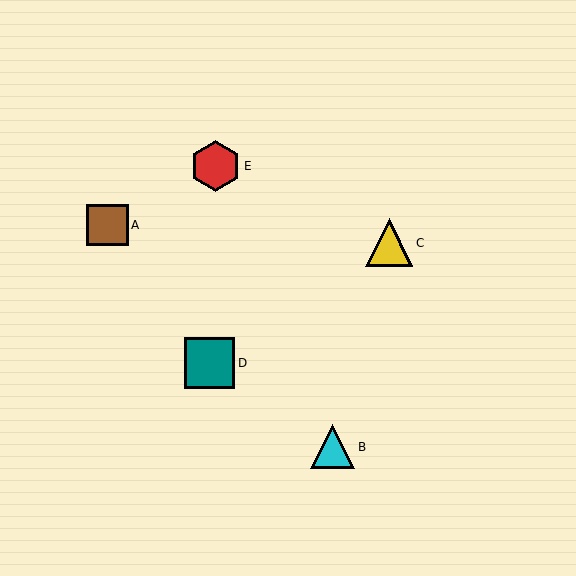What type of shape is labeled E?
Shape E is a red hexagon.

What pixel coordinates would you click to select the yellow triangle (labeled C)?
Click at (389, 243) to select the yellow triangle C.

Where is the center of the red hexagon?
The center of the red hexagon is at (216, 166).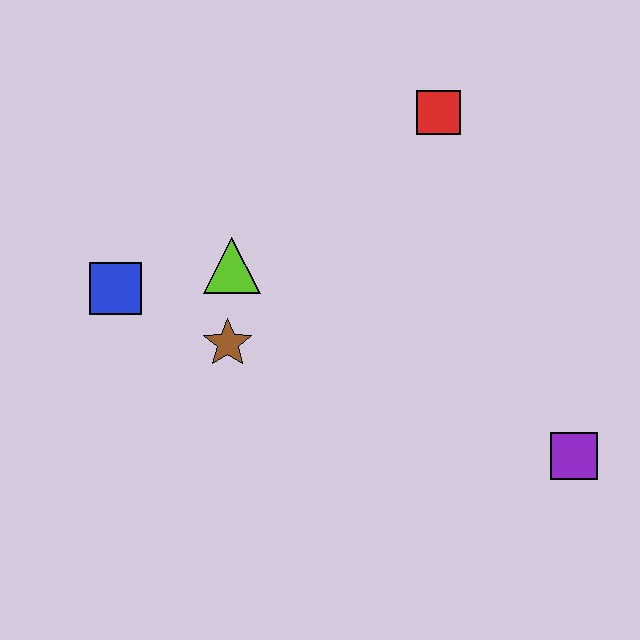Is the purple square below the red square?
Yes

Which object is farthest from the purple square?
The blue square is farthest from the purple square.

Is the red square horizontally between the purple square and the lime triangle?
Yes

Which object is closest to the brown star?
The lime triangle is closest to the brown star.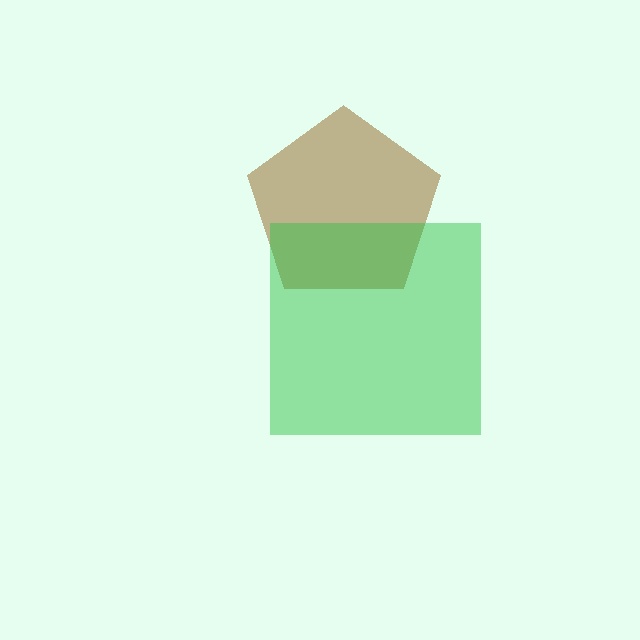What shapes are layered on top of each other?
The layered shapes are: a brown pentagon, a green square.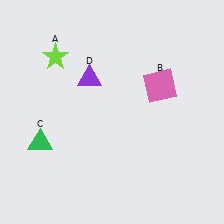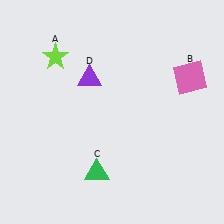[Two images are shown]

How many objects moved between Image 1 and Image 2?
2 objects moved between the two images.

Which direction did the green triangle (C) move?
The green triangle (C) moved right.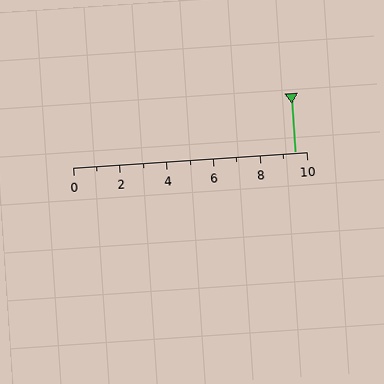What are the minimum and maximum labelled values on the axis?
The axis runs from 0 to 10.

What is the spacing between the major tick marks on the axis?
The major ticks are spaced 2 apart.